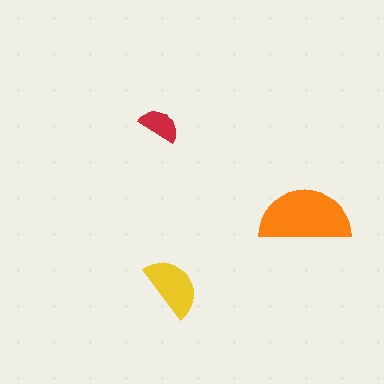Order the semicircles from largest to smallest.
the orange one, the yellow one, the red one.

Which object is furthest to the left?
The red semicircle is leftmost.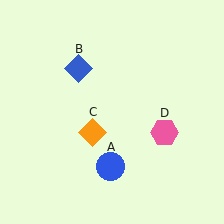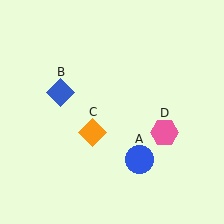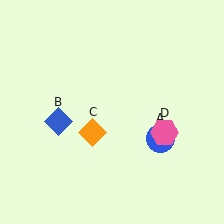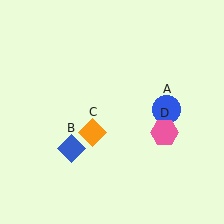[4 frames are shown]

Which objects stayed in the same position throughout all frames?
Orange diamond (object C) and pink hexagon (object D) remained stationary.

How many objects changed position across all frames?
2 objects changed position: blue circle (object A), blue diamond (object B).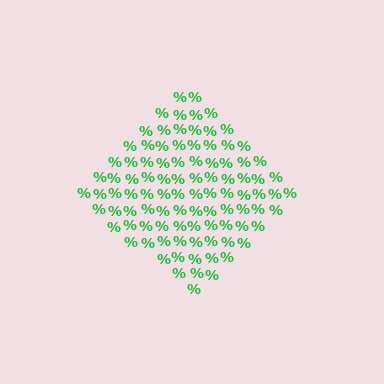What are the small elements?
The small elements are percent signs.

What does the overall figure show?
The overall figure shows a diamond.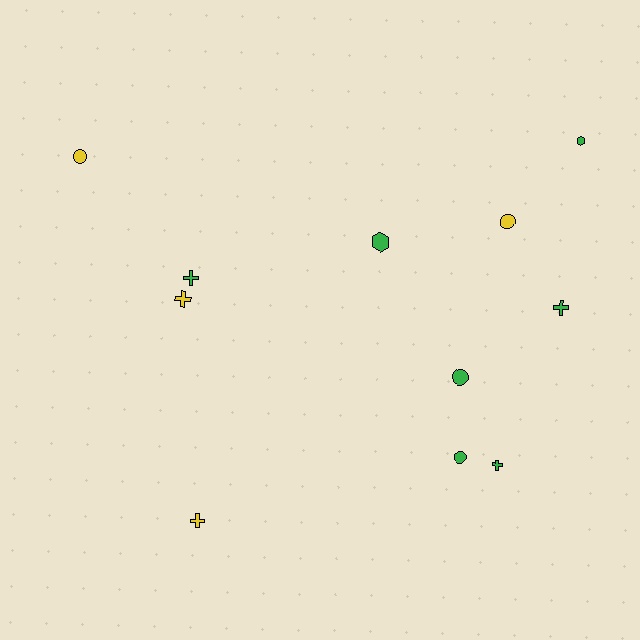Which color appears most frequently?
Green, with 7 objects.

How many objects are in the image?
There are 11 objects.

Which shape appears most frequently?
Cross, with 5 objects.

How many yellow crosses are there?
There are 2 yellow crosses.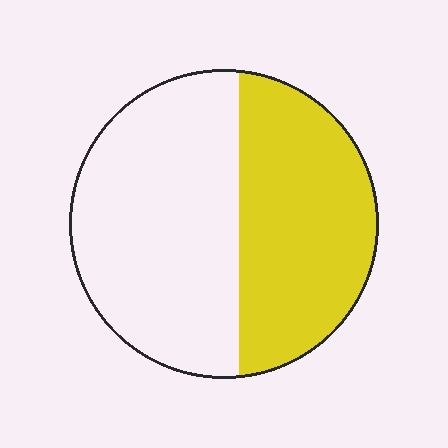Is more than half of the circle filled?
No.